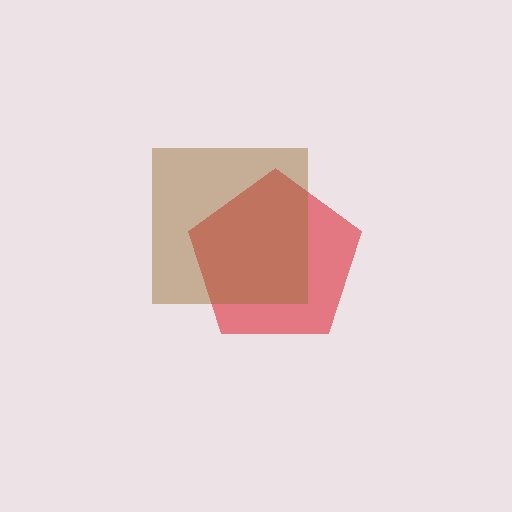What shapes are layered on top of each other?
The layered shapes are: a red pentagon, a brown square.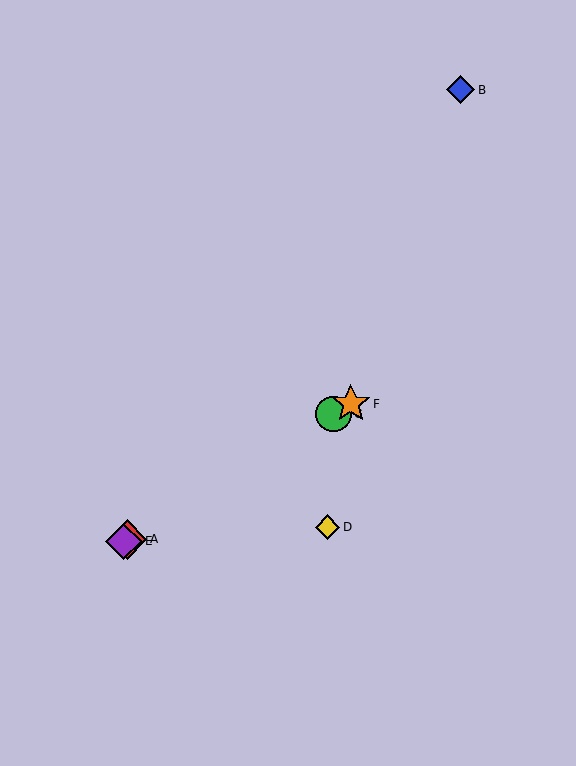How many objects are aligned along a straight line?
4 objects (A, C, E, F) are aligned along a straight line.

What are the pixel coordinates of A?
Object A is at (127, 539).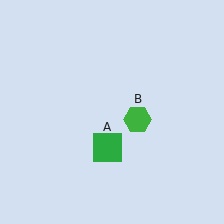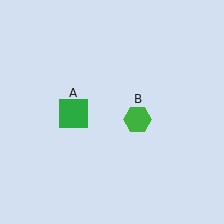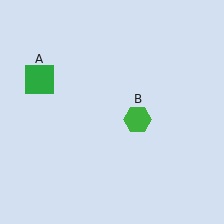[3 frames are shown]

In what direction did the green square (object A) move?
The green square (object A) moved up and to the left.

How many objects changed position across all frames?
1 object changed position: green square (object A).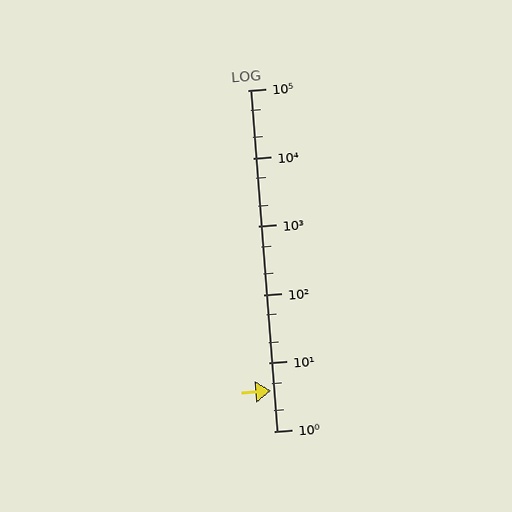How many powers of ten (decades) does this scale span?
The scale spans 5 decades, from 1 to 100000.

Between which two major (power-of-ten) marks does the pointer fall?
The pointer is between 1 and 10.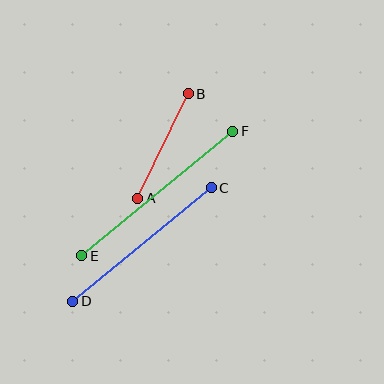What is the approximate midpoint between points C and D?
The midpoint is at approximately (142, 244) pixels.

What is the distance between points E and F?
The distance is approximately 196 pixels.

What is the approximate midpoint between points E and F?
The midpoint is at approximately (157, 194) pixels.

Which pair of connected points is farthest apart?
Points E and F are farthest apart.